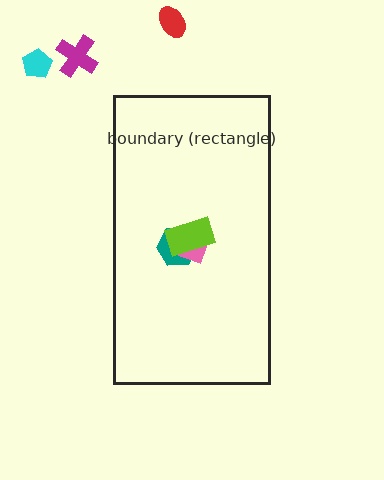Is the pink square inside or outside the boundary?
Inside.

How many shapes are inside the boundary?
3 inside, 3 outside.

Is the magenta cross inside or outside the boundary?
Outside.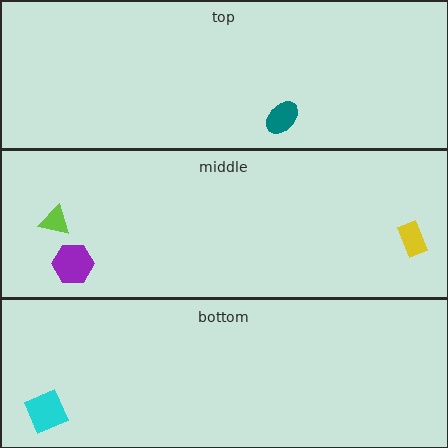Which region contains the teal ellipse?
The top region.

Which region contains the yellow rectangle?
The middle region.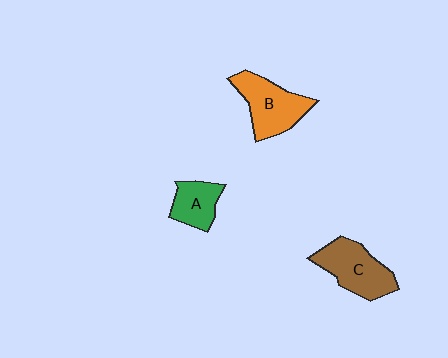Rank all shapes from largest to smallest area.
From largest to smallest: C (brown), B (orange), A (green).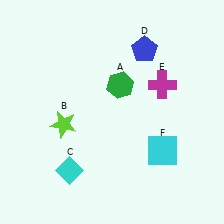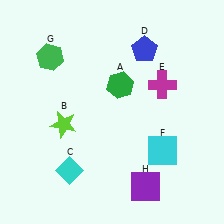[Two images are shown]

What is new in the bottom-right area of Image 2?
A purple square (H) was added in the bottom-right area of Image 2.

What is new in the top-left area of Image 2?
A green hexagon (G) was added in the top-left area of Image 2.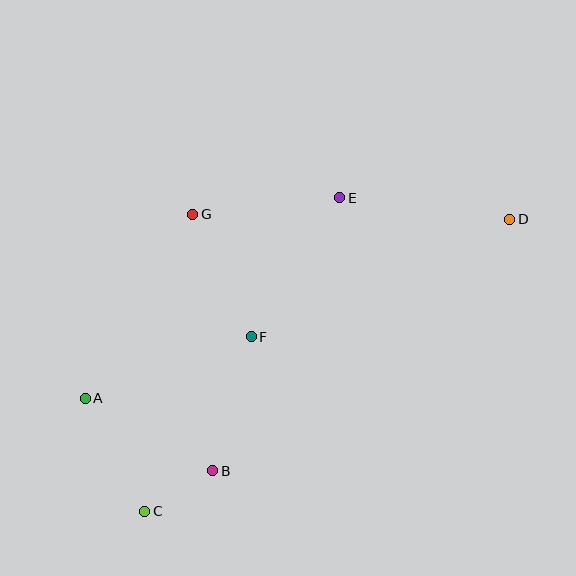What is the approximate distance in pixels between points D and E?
The distance between D and E is approximately 171 pixels.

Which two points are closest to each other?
Points B and C are closest to each other.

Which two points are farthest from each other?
Points C and D are farthest from each other.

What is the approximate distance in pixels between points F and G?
The distance between F and G is approximately 136 pixels.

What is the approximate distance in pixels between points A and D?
The distance between A and D is approximately 460 pixels.